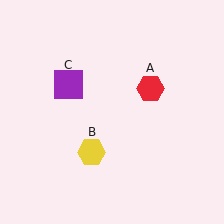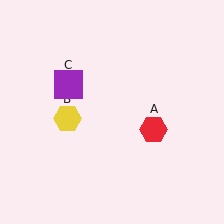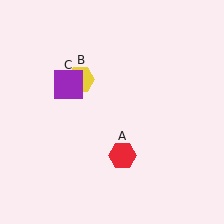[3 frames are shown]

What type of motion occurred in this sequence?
The red hexagon (object A), yellow hexagon (object B) rotated clockwise around the center of the scene.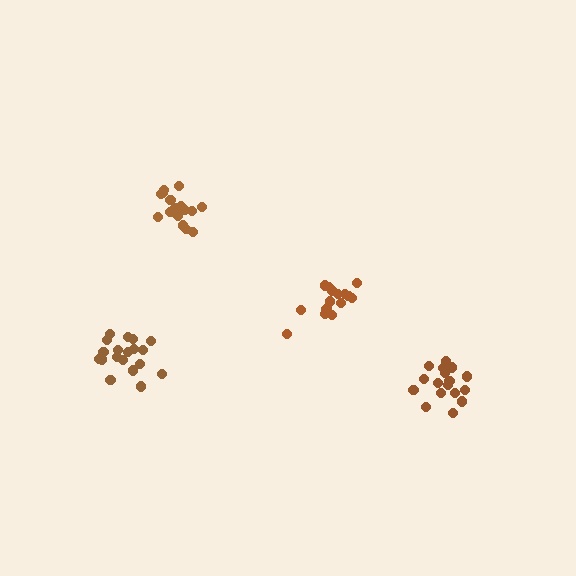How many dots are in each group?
Group 1: 17 dots, Group 2: 17 dots, Group 3: 19 dots, Group 4: 15 dots (68 total).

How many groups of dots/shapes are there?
There are 4 groups.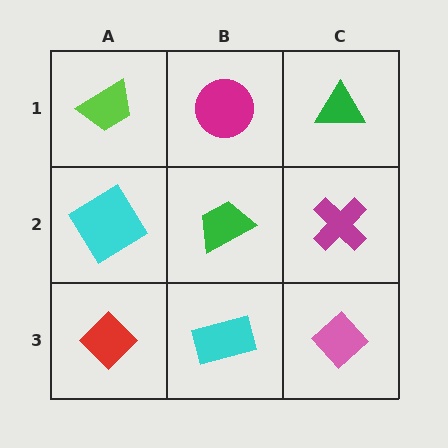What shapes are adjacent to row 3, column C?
A magenta cross (row 2, column C), a cyan rectangle (row 3, column B).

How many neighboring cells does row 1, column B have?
3.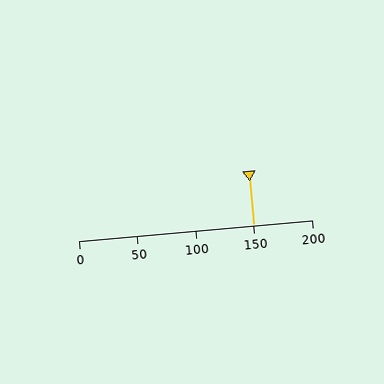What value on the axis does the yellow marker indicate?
The marker indicates approximately 150.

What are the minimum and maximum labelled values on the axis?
The axis runs from 0 to 200.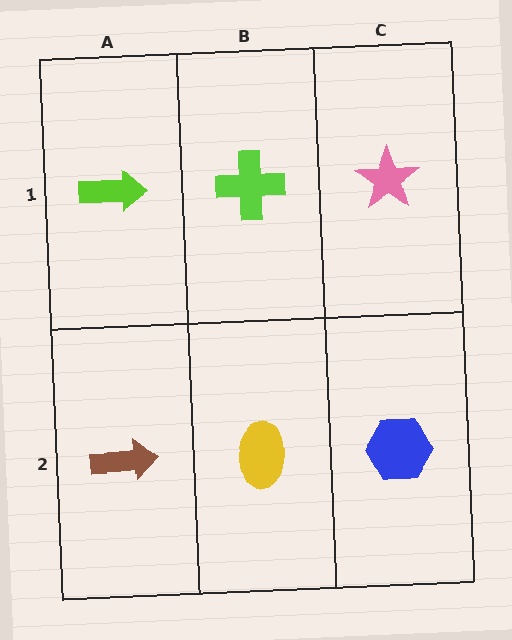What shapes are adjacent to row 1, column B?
A yellow ellipse (row 2, column B), a lime arrow (row 1, column A), a pink star (row 1, column C).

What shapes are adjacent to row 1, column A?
A brown arrow (row 2, column A), a lime cross (row 1, column B).